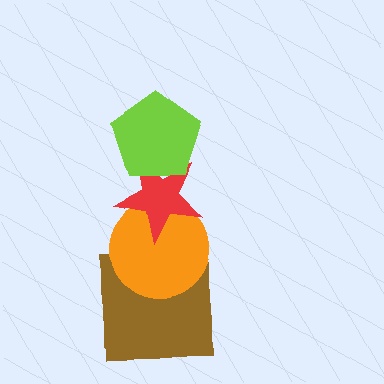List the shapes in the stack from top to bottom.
From top to bottom: the lime pentagon, the red star, the orange circle, the brown square.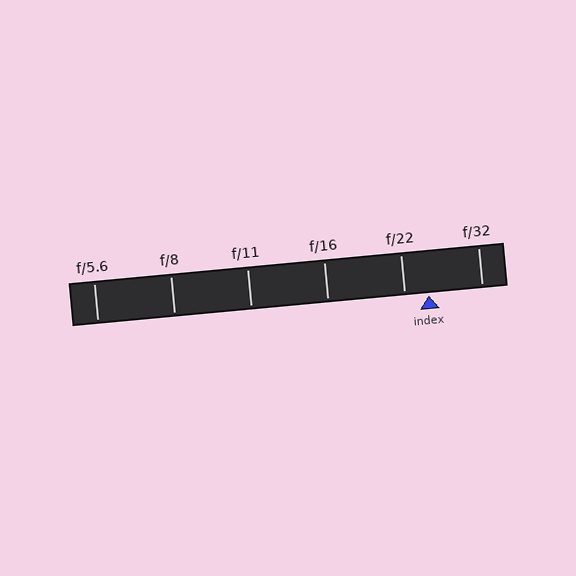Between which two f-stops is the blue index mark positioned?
The index mark is between f/22 and f/32.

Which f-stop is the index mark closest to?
The index mark is closest to f/22.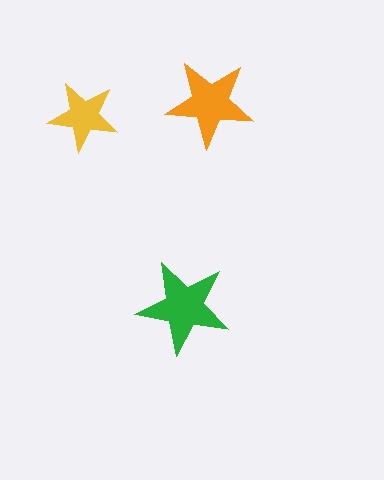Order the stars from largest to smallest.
the green one, the orange one, the yellow one.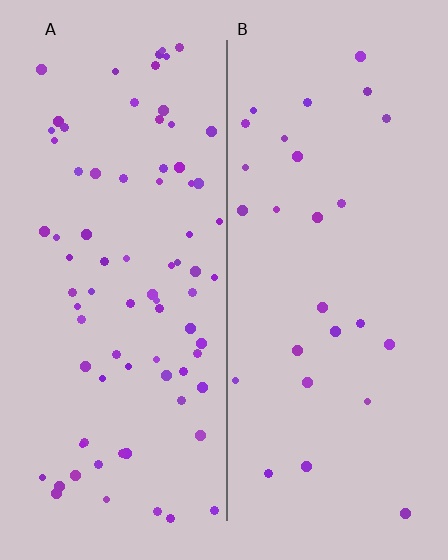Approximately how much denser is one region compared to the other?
Approximately 3.0× — region A over region B.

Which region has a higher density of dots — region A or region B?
A (the left).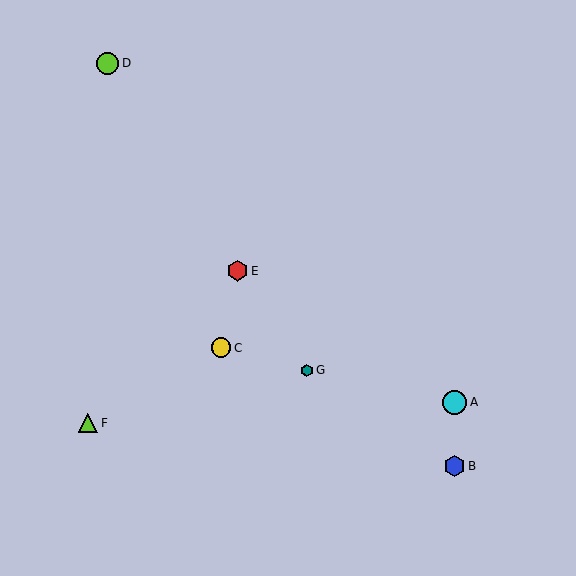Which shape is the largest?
The cyan circle (labeled A) is the largest.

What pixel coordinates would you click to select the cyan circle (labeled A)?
Click at (455, 402) to select the cyan circle A.